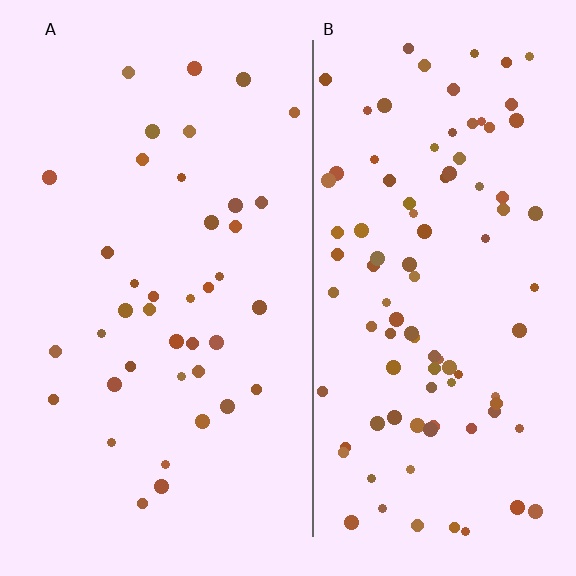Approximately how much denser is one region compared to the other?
Approximately 2.4× — region B over region A.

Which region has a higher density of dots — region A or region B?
B (the right).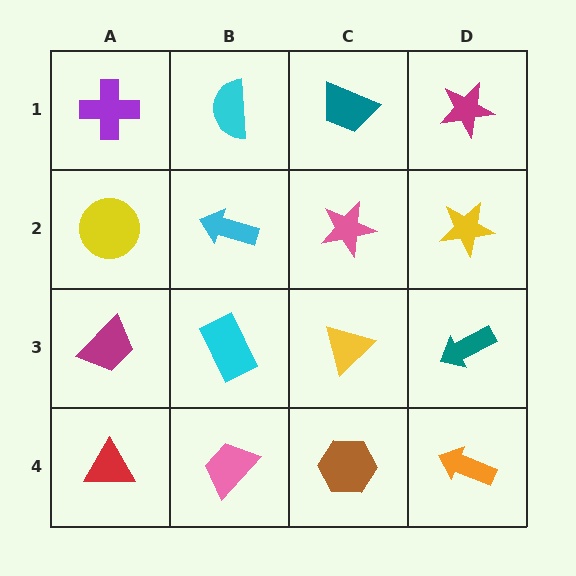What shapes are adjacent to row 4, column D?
A teal arrow (row 3, column D), a brown hexagon (row 4, column C).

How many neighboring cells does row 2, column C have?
4.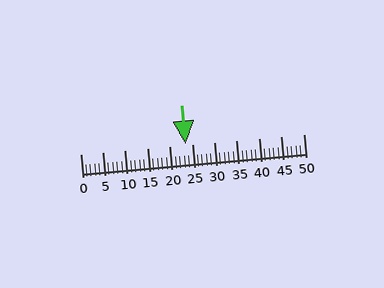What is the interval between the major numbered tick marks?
The major tick marks are spaced 5 units apart.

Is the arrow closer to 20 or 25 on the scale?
The arrow is closer to 25.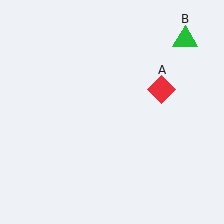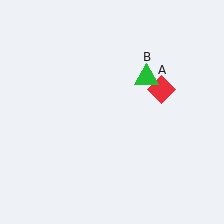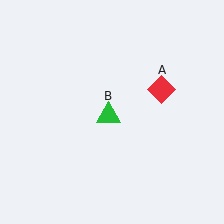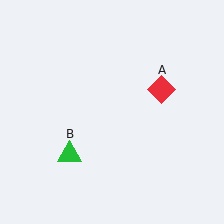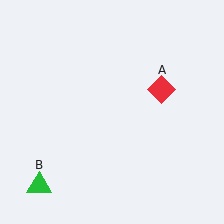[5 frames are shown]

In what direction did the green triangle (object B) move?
The green triangle (object B) moved down and to the left.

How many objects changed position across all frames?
1 object changed position: green triangle (object B).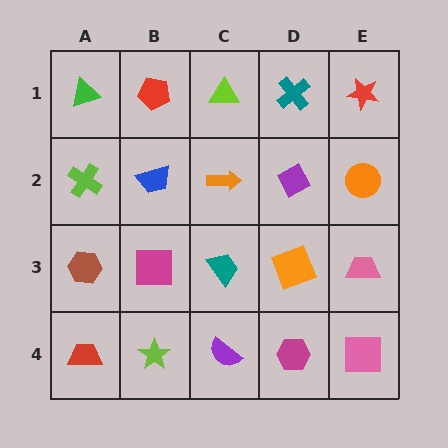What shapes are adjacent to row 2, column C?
A lime triangle (row 1, column C), a teal trapezoid (row 3, column C), a blue trapezoid (row 2, column B), a purple diamond (row 2, column D).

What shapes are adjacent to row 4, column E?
A pink trapezoid (row 3, column E), a magenta hexagon (row 4, column D).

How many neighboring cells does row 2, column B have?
4.